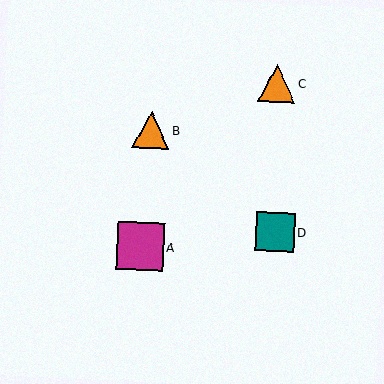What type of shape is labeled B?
Shape B is an orange triangle.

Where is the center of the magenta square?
The center of the magenta square is at (140, 246).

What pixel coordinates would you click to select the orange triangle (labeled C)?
Click at (277, 83) to select the orange triangle C.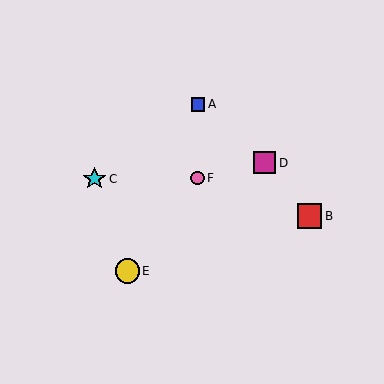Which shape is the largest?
The red square (labeled B) is the largest.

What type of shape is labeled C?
Shape C is a cyan star.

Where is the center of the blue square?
The center of the blue square is at (198, 104).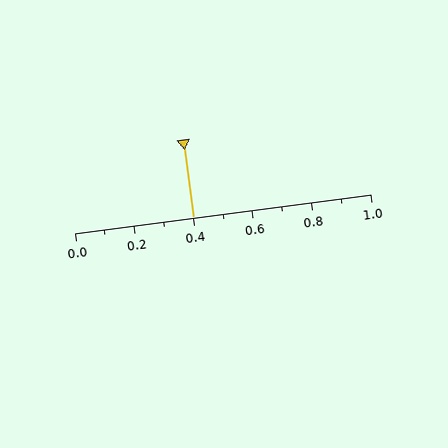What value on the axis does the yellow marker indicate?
The marker indicates approximately 0.4.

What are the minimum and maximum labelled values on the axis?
The axis runs from 0.0 to 1.0.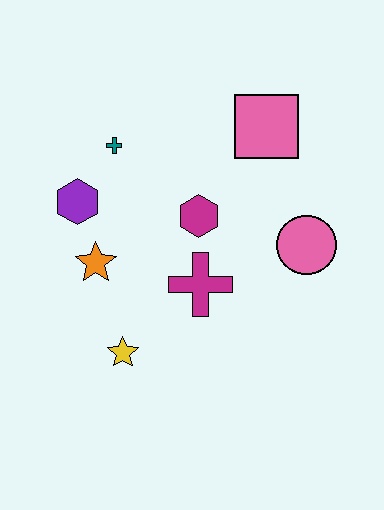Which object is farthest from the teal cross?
The pink circle is farthest from the teal cross.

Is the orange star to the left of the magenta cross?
Yes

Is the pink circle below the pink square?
Yes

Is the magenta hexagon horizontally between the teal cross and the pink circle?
Yes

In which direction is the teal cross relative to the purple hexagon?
The teal cross is above the purple hexagon.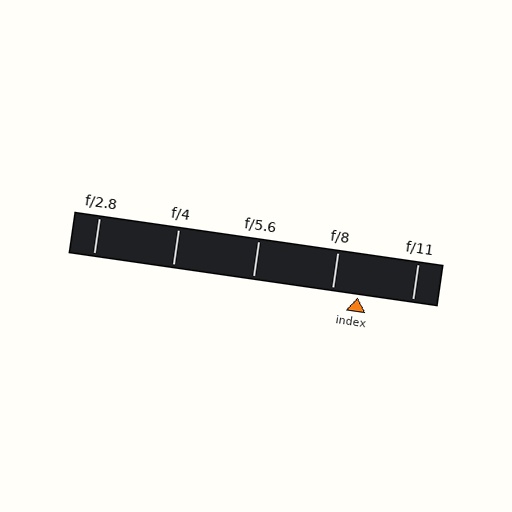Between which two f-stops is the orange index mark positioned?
The index mark is between f/8 and f/11.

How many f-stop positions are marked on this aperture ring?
There are 5 f-stop positions marked.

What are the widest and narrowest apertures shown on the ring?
The widest aperture shown is f/2.8 and the narrowest is f/11.